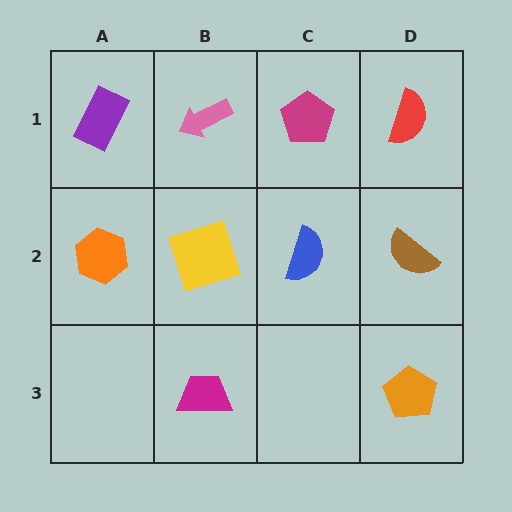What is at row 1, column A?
A purple rectangle.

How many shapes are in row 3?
2 shapes.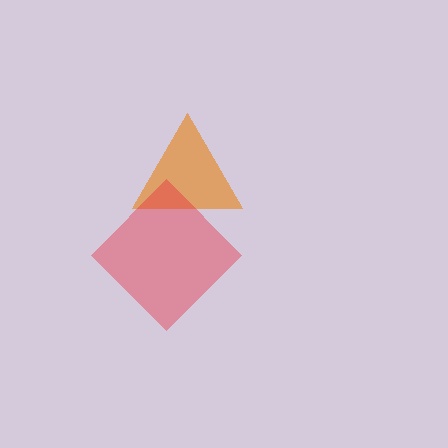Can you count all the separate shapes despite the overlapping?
Yes, there are 2 separate shapes.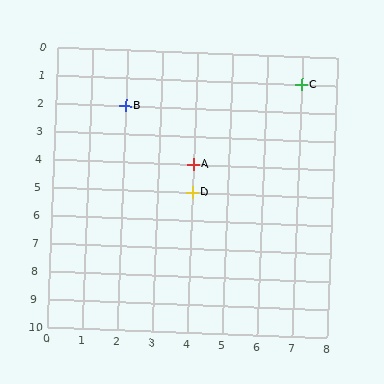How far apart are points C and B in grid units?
Points C and B are 5 columns and 1 row apart (about 5.1 grid units diagonally).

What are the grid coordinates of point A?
Point A is at grid coordinates (4, 4).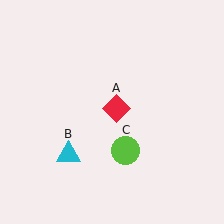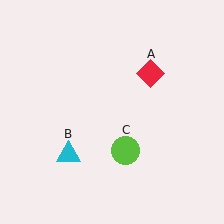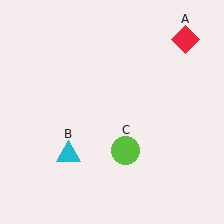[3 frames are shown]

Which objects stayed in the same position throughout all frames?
Cyan triangle (object B) and lime circle (object C) remained stationary.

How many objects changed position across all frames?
1 object changed position: red diamond (object A).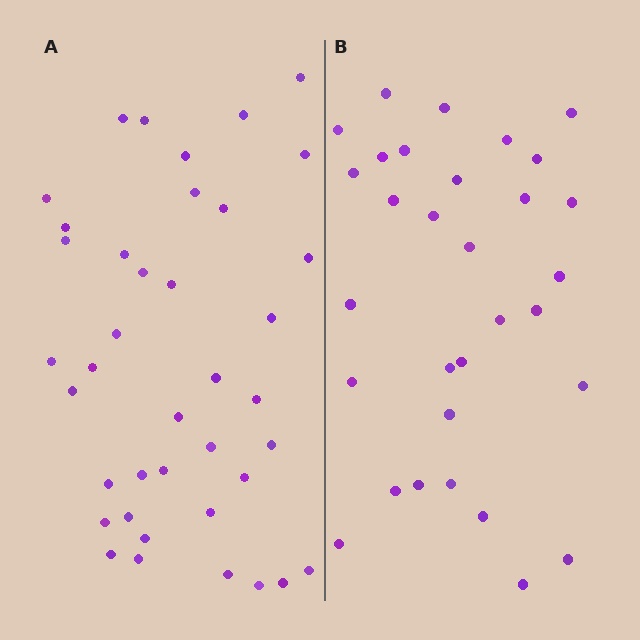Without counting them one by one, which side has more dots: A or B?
Region A (the left region) has more dots.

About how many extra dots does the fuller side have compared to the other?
Region A has roughly 8 or so more dots than region B.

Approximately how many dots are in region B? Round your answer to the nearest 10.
About 30 dots. (The exact count is 31, which rounds to 30.)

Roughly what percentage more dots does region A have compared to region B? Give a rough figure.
About 25% more.